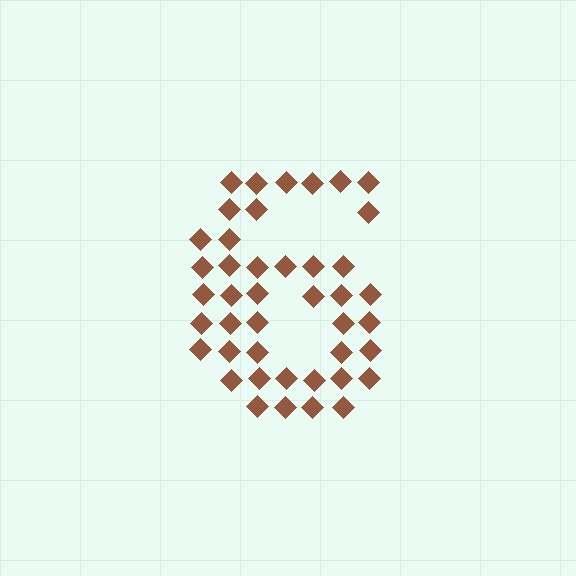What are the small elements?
The small elements are diamonds.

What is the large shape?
The large shape is the digit 6.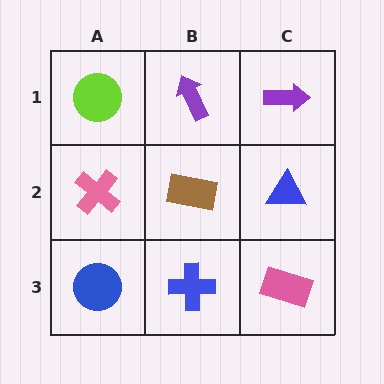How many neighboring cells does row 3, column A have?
2.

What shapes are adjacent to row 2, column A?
A lime circle (row 1, column A), a blue circle (row 3, column A), a brown rectangle (row 2, column B).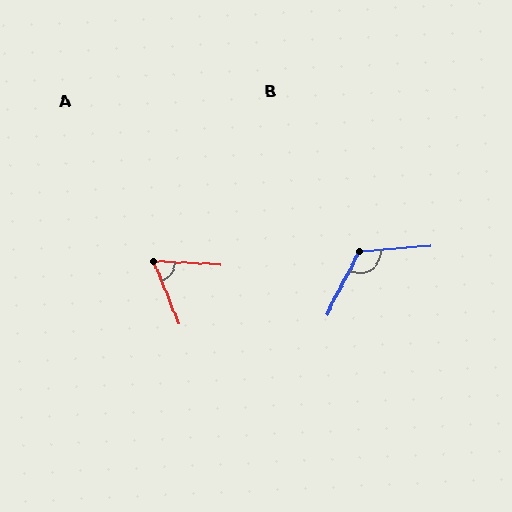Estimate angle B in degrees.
Approximately 121 degrees.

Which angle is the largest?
B, at approximately 121 degrees.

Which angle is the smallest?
A, at approximately 65 degrees.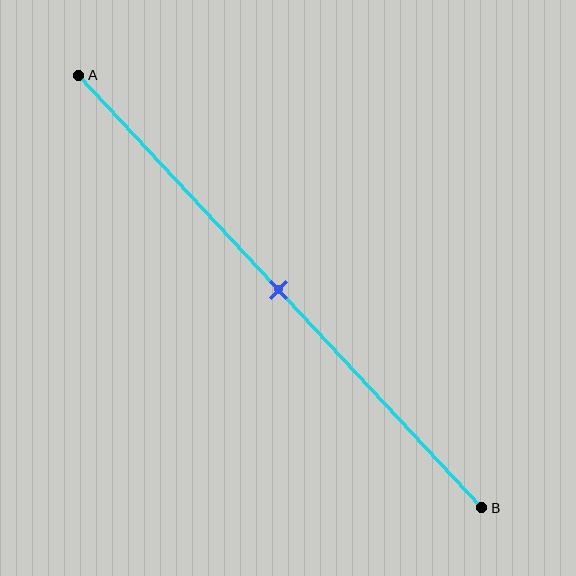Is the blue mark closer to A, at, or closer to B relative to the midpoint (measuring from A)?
The blue mark is approximately at the midpoint of segment AB.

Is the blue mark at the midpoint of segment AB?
Yes, the mark is approximately at the midpoint.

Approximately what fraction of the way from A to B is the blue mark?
The blue mark is approximately 50% of the way from A to B.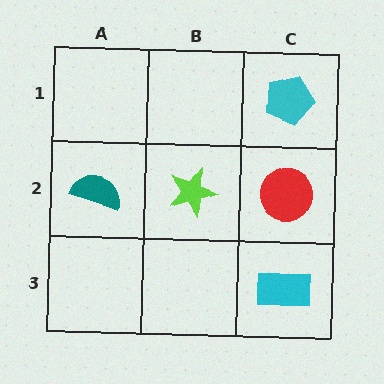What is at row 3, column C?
A cyan rectangle.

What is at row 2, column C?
A red circle.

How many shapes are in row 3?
1 shape.